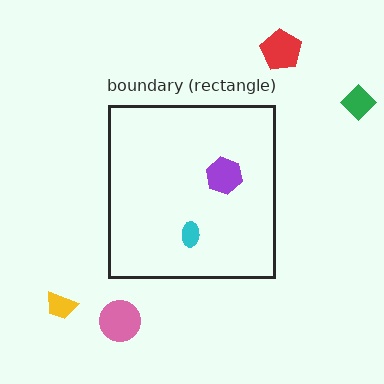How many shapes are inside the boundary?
2 inside, 4 outside.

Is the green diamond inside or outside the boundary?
Outside.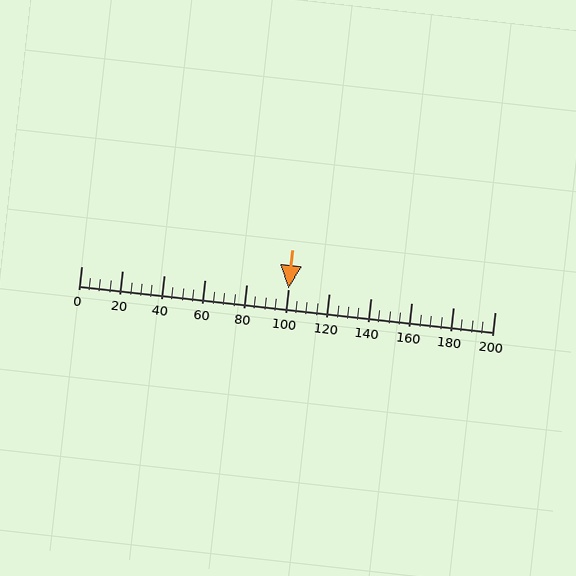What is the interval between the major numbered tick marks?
The major tick marks are spaced 20 units apart.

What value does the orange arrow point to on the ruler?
The orange arrow points to approximately 100.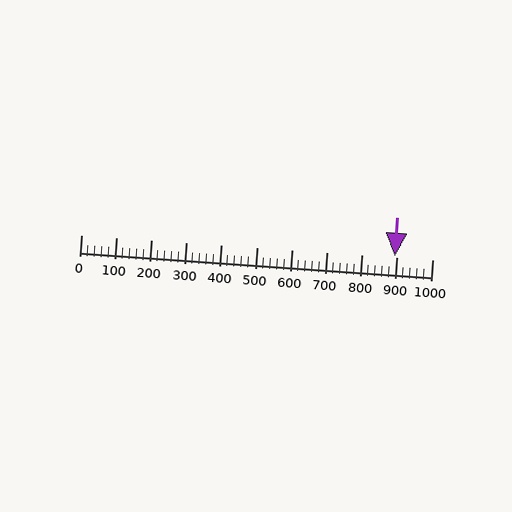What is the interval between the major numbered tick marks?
The major tick marks are spaced 100 units apart.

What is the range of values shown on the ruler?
The ruler shows values from 0 to 1000.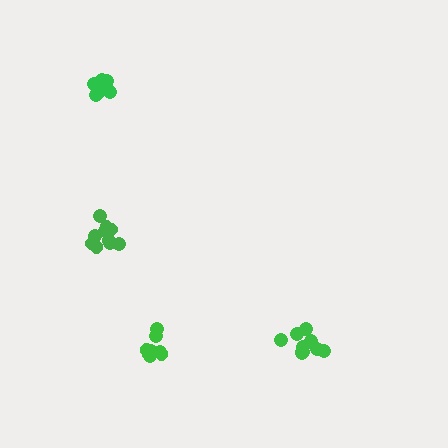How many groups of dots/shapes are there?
There are 4 groups.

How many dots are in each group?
Group 1: 9 dots, Group 2: 10 dots, Group 3: 9 dots, Group 4: 10 dots (38 total).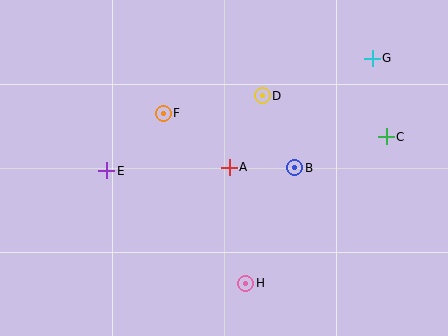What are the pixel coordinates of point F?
Point F is at (163, 113).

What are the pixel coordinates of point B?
Point B is at (295, 168).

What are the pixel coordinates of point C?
Point C is at (386, 137).